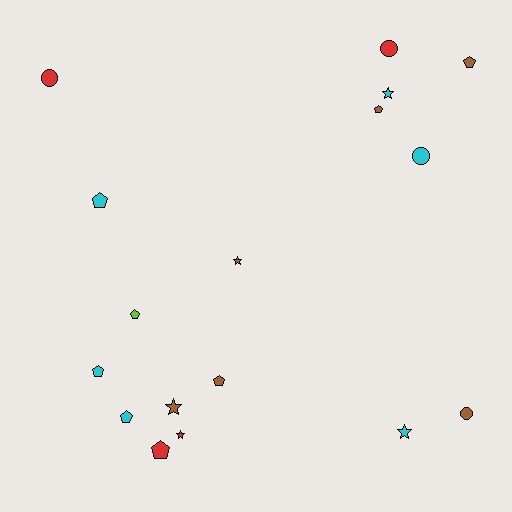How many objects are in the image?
There are 17 objects.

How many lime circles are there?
There are no lime circles.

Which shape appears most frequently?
Pentagon, with 8 objects.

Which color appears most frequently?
Brown, with 6 objects.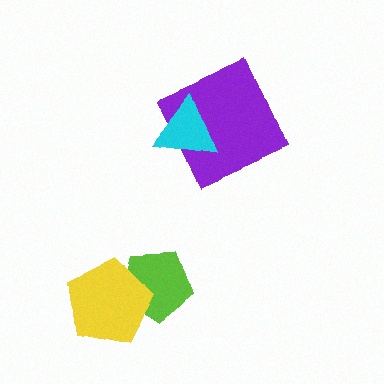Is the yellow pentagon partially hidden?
No, no other shape covers it.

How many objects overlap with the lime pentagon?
1 object overlaps with the lime pentagon.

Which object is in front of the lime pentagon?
The yellow pentagon is in front of the lime pentagon.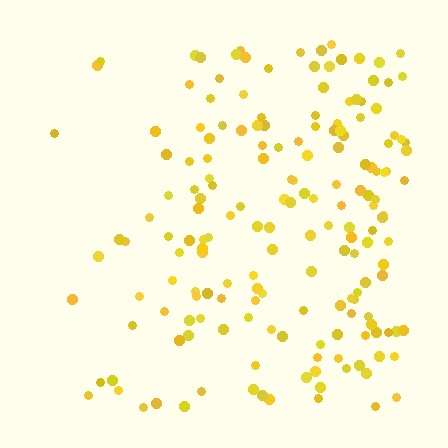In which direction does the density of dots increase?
From left to right, with the right side densest.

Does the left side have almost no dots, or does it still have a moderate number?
Still a moderate number, just noticeably fewer than the right.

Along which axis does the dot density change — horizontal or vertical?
Horizontal.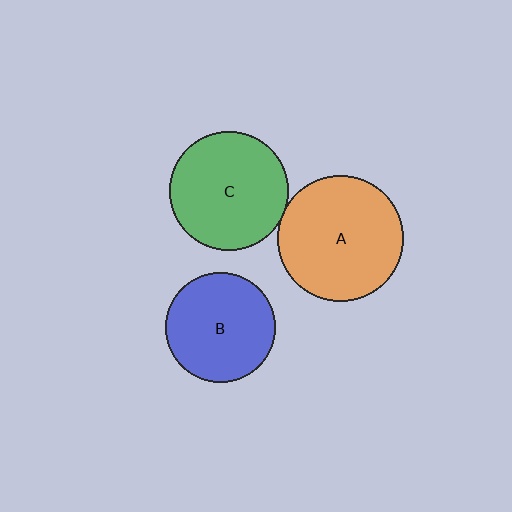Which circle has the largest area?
Circle A (orange).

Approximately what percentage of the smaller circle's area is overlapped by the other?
Approximately 5%.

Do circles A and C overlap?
Yes.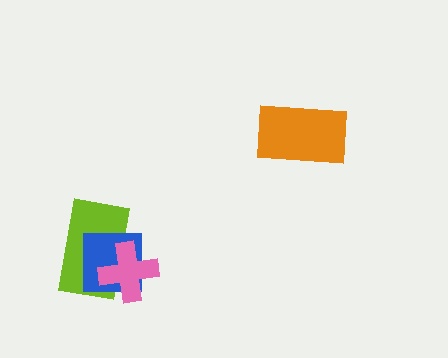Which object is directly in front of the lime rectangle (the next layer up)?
The blue square is directly in front of the lime rectangle.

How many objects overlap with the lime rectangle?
2 objects overlap with the lime rectangle.